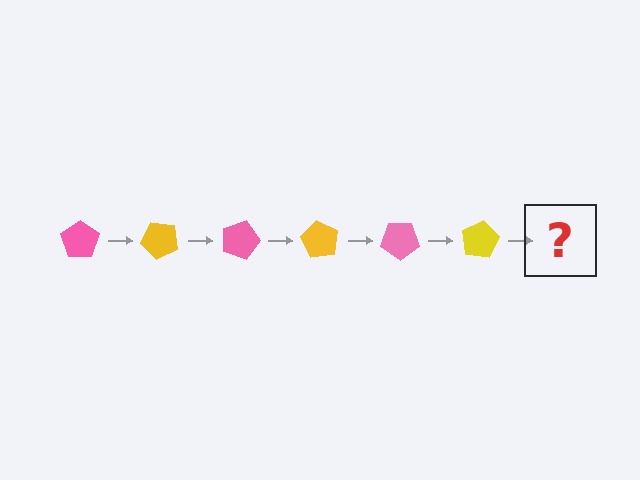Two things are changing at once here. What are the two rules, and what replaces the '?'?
The two rules are that it rotates 45 degrees each step and the color cycles through pink and yellow. The '?' should be a pink pentagon, rotated 270 degrees from the start.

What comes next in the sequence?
The next element should be a pink pentagon, rotated 270 degrees from the start.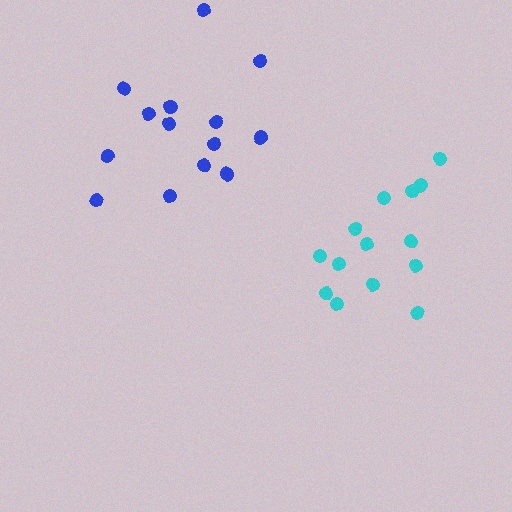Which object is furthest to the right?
The cyan cluster is rightmost.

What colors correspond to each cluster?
The clusters are colored: cyan, blue.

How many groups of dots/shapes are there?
There are 2 groups.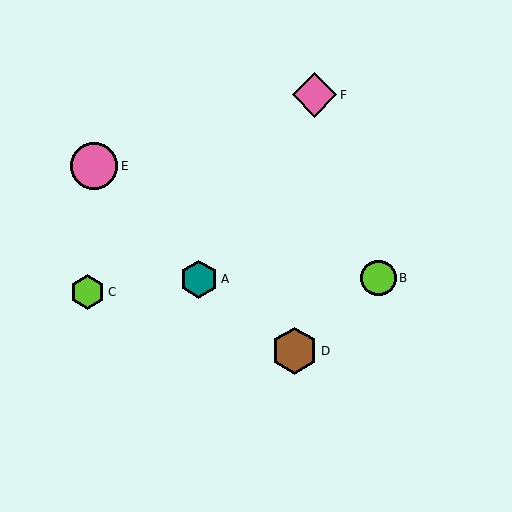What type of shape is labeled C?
Shape C is a lime hexagon.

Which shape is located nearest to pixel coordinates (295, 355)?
The brown hexagon (labeled D) at (294, 351) is nearest to that location.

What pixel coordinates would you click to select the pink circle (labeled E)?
Click at (94, 166) to select the pink circle E.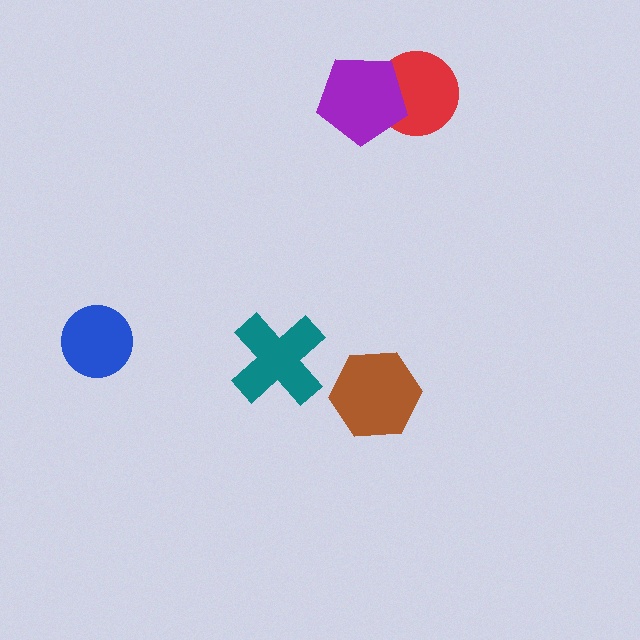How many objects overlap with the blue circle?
0 objects overlap with the blue circle.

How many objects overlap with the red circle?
1 object overlaps with the red circle.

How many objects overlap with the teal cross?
0 objects overlap with the teal cross.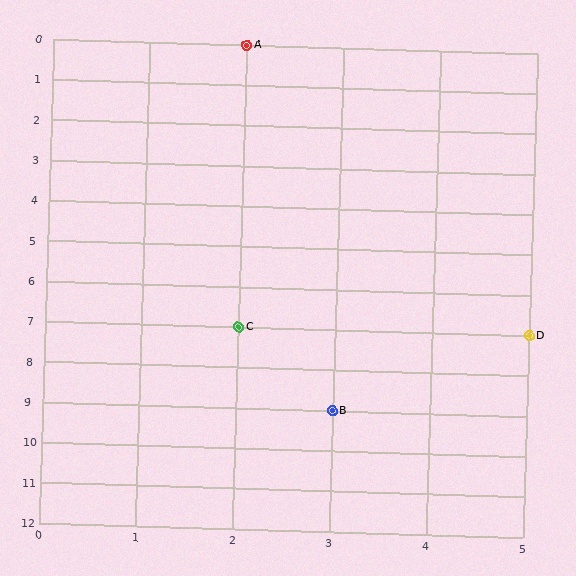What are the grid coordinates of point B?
Point B is at grid coordinates (3, 9).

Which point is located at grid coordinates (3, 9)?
Point B is at (3, 9).